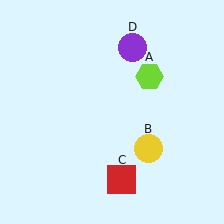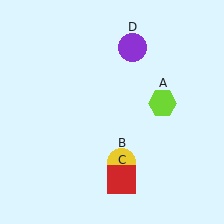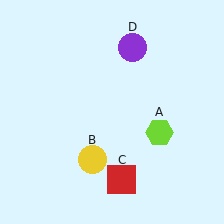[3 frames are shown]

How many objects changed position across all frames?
2 objects changed position: lime hexagon (object A), yellow circle (object B).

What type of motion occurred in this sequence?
The lime hexagon (object A), yellow circle (object B) rotated clockwise around the center of the scene.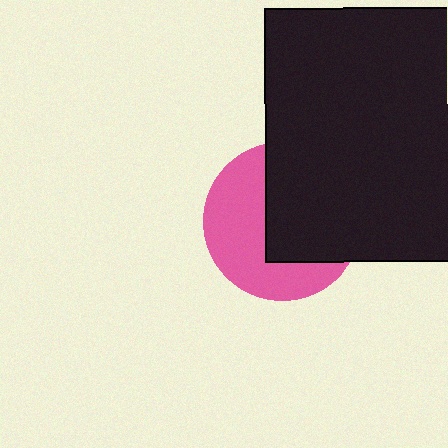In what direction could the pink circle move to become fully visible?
The pink circle could move left. That would shift it out from behind the black rectangle entirely.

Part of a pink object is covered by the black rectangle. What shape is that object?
It is a circle.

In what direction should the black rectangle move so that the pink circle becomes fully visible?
The black rectangle should move right. That is the shortest direction to clear the overlap and leave the pink circle fully visible.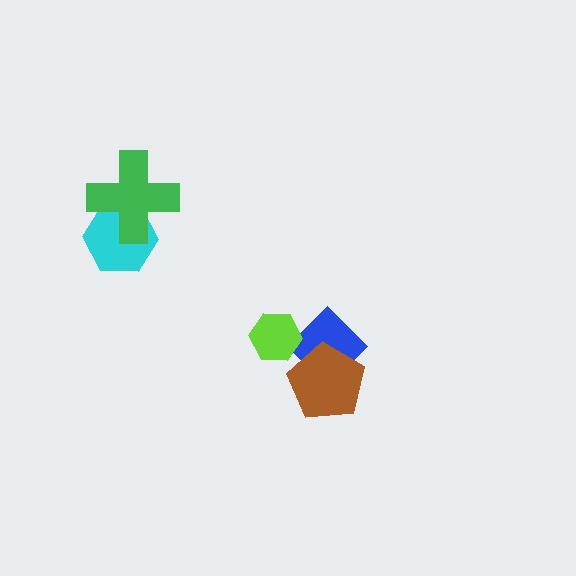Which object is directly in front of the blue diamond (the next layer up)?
The lime hexagon is directly in front of the blue diamond.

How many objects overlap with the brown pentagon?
1 object overlaps with the brown pentagon.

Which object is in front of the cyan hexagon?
The green cross is in front of the cyan hexagon.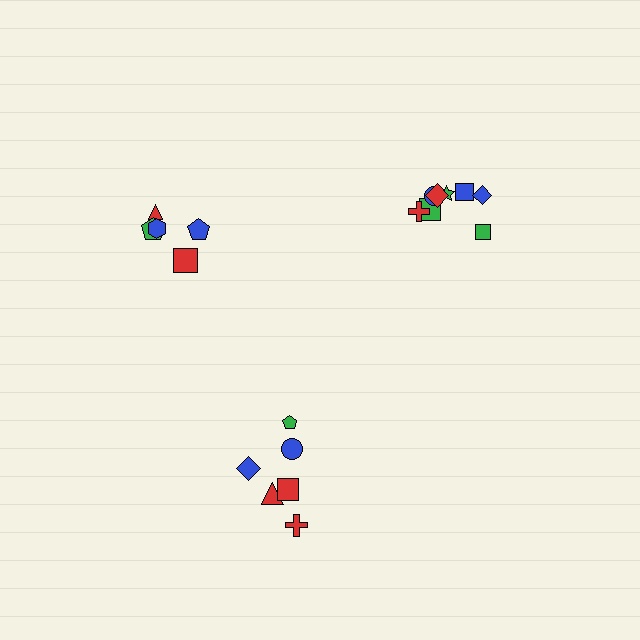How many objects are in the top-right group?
There are 8 objects.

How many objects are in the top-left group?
There are 5 objects.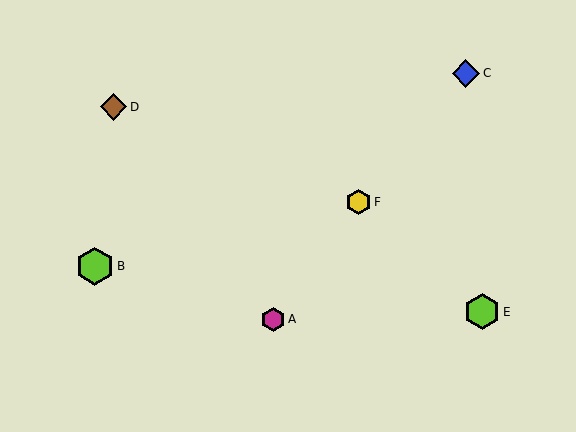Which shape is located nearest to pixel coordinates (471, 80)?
The blue diamond (labeled C) at (466, 73) is nearest to that location.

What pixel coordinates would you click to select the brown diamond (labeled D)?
Click at (114, 107) to select the brown diamond D.